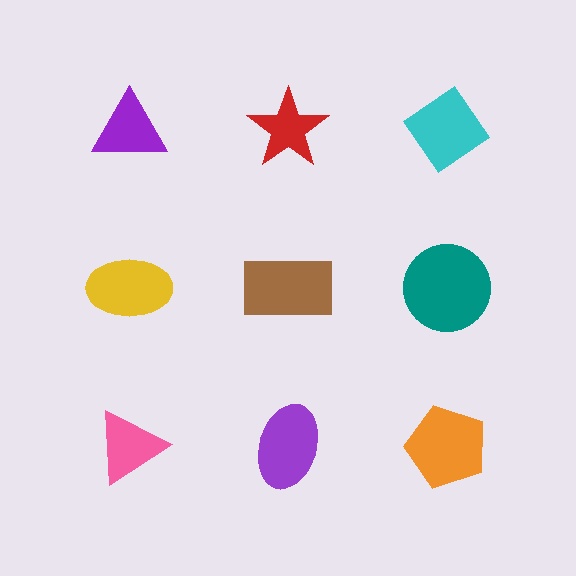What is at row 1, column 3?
A cyan diamond.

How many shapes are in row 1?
3 shapes.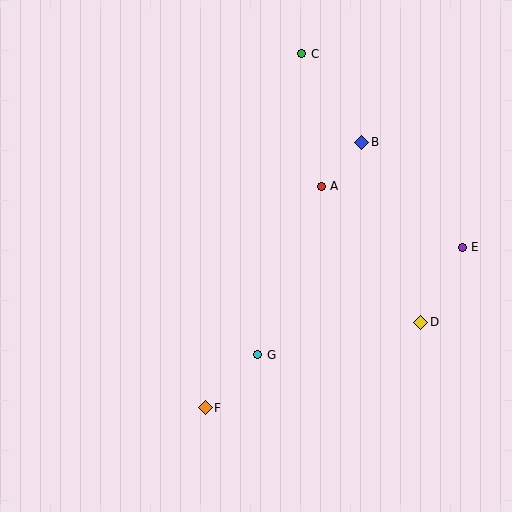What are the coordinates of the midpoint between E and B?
The midpoint between E and B is at (412, 195).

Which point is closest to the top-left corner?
Point C is closest to the top-left corner.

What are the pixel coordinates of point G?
Point G is at (258, 355).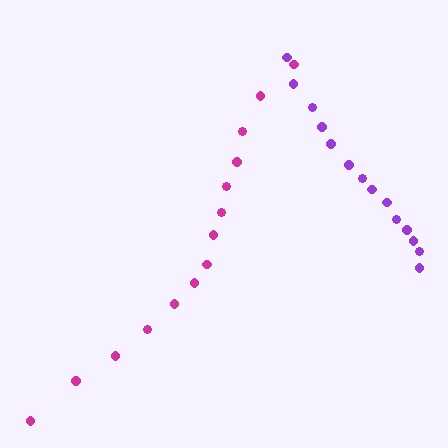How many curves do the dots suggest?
There are 2 distinct paths.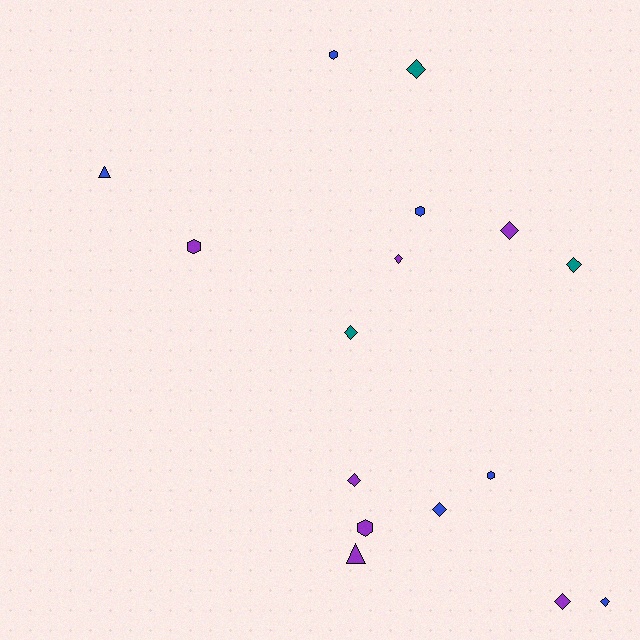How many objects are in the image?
There are 16 objects.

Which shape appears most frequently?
Diamond, with 9 objects.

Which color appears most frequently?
Purple, with 7 objects.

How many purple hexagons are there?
There are 2 purple hexagons.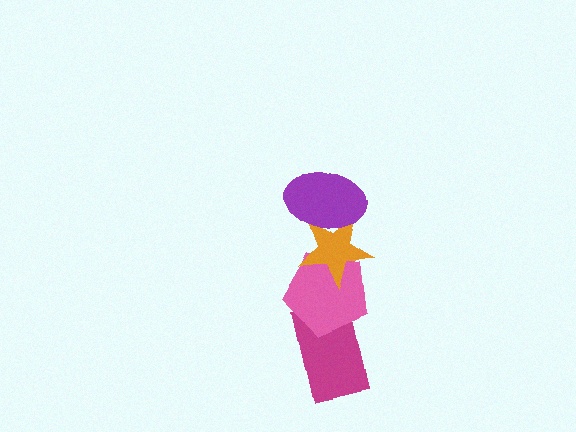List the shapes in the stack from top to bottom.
From top to bottom: the purple ellipse, the orange star, the pink pentagon, the magenta rectangle.